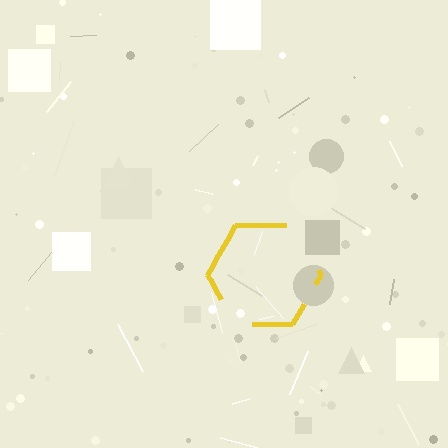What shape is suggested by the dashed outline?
The dashed outline suggests a hexagon.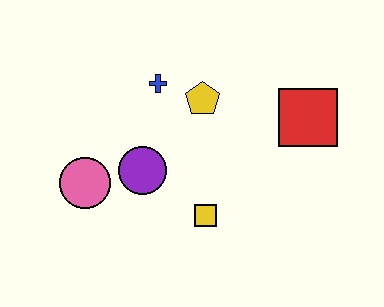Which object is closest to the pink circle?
The purple circle is closest to the pink circle.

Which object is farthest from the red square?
The pink circle is farthest from the red square.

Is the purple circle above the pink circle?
Yes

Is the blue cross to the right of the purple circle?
Yes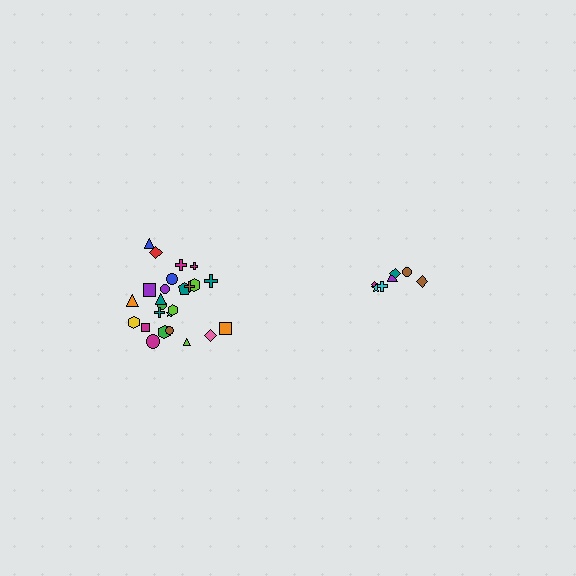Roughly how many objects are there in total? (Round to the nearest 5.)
Roughly 30 objects in total.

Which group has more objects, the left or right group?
The left group.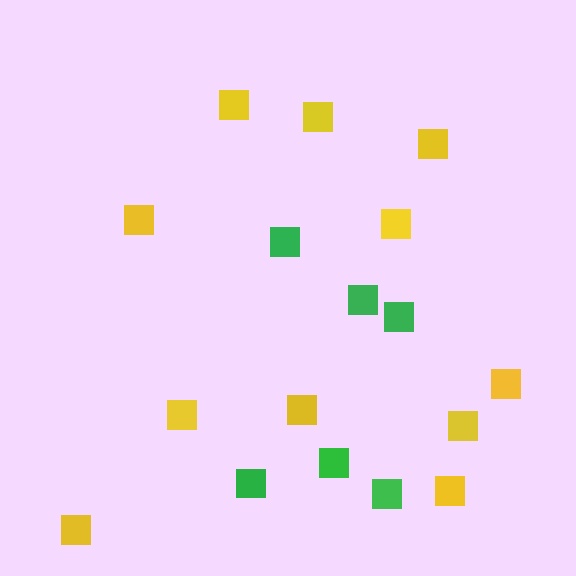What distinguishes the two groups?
There are 2 groups: one group of green squares (6) and one group of yellow squares (11).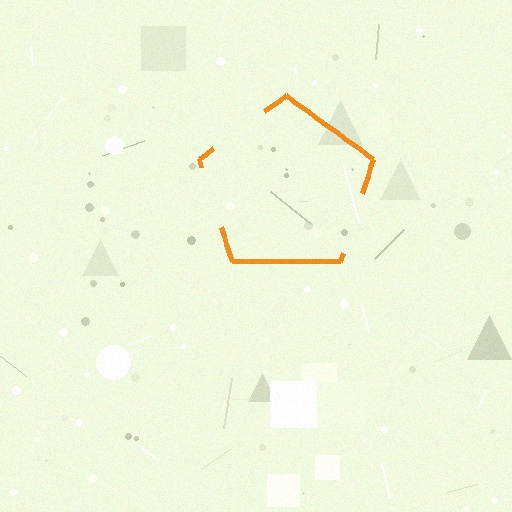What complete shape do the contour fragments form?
The contour fragments form a pentagon.